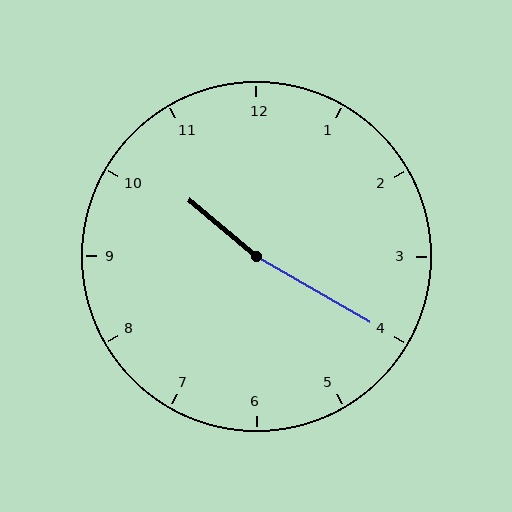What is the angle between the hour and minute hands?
Approximately 170 degrees.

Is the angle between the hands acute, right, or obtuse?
It is obtuse.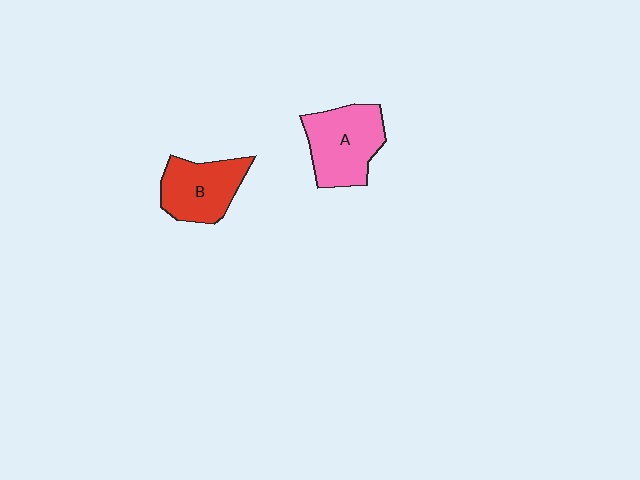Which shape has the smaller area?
Shape B (red).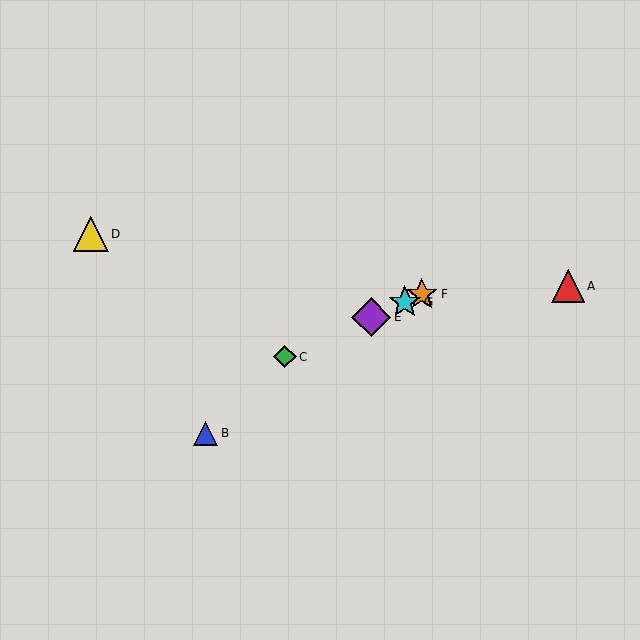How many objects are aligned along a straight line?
4 objects (C, E, F, G) are aligned along a straight line.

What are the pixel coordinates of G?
Object G is at (405, 302).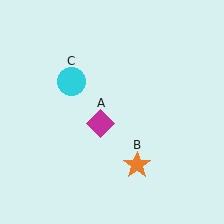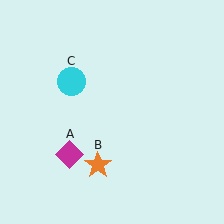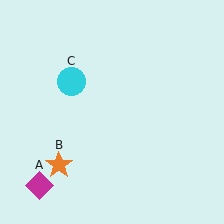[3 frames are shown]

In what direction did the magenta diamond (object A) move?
The magenta diamond (object A) moved down and to the left.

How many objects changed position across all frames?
2 objects changed position: magenta diamond (object A), orange star (object B).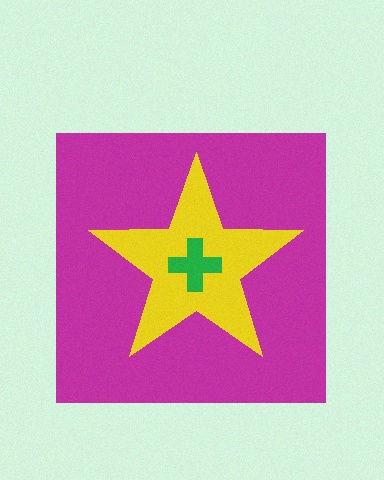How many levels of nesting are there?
3.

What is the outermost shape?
The magenta square.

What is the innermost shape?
The green cross.